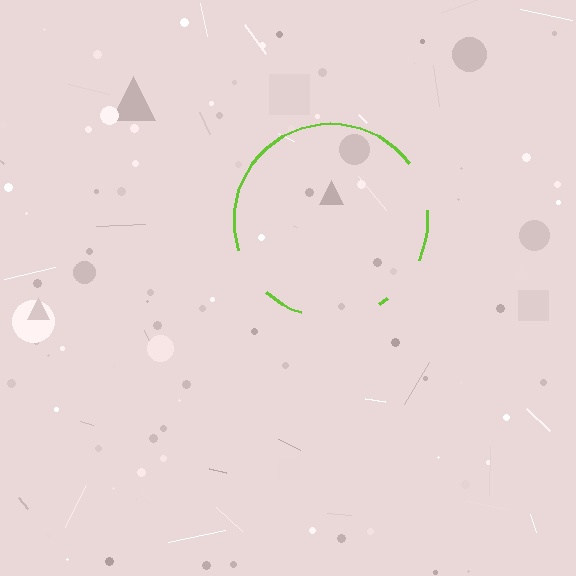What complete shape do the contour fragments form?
The contour fragments form a circle.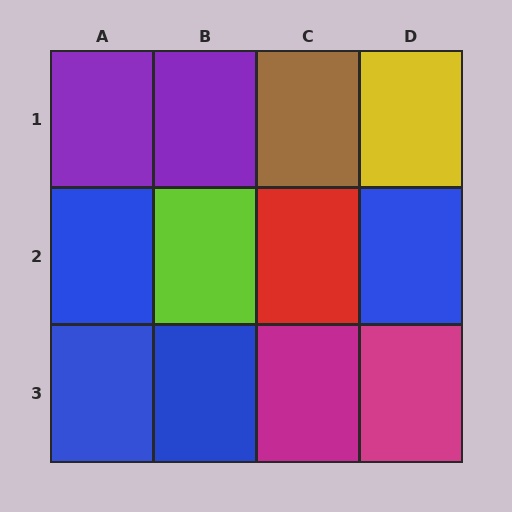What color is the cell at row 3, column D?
Magenta.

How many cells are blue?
4 cells are blue.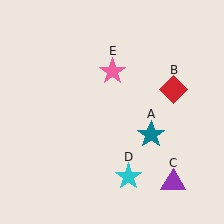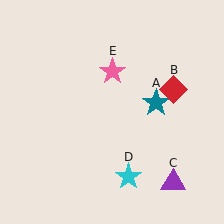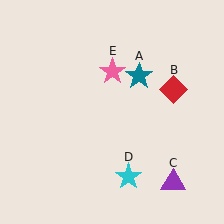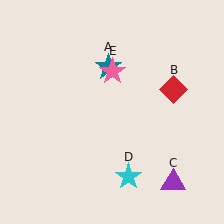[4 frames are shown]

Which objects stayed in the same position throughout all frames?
Red diamond (object B) and purple triangle (object C) and cyan star (object D) and pink star (object E) remained stationary.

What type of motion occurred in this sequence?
The teal star (object A) rotated counterclockwise around the center of the scene.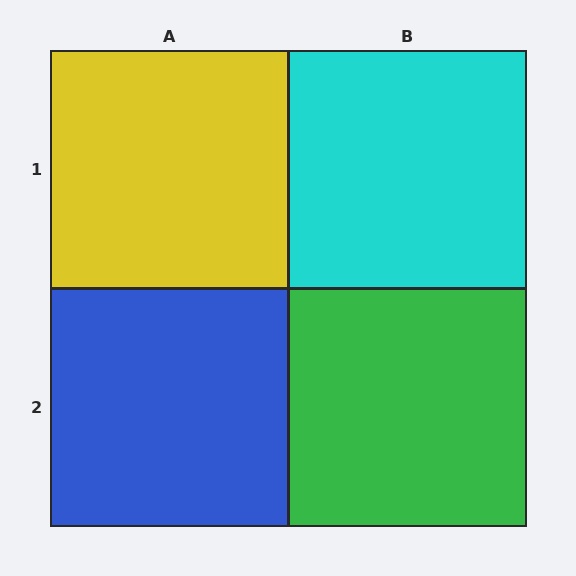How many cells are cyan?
1 cell is cyan.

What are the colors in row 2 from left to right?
Blue, green.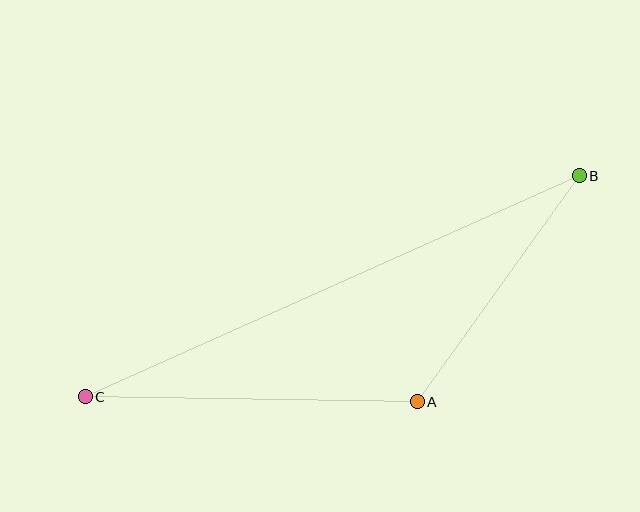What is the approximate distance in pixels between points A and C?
The distance between A and C is approximately 332 pixels.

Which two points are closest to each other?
Points A and B are closest to each other.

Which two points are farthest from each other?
Points B and C are farthest from each other.